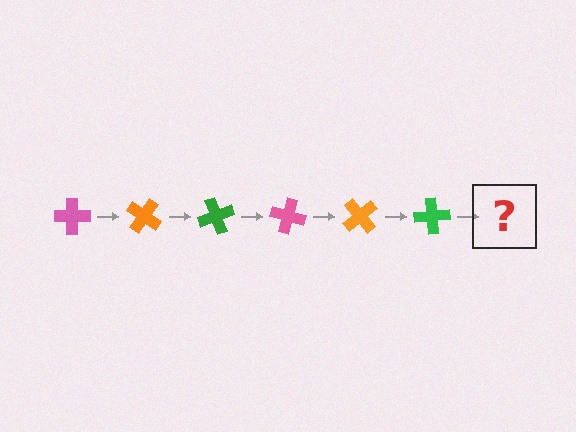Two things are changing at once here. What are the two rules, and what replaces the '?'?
The two rules are that it rotates 35 degrees each step and the color cycles through pink, orange, and green. The '?' should be a pink cross, rotated 210 degrees from the start.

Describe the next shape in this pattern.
It should be a pink cross, rotated 210 degrees from the start.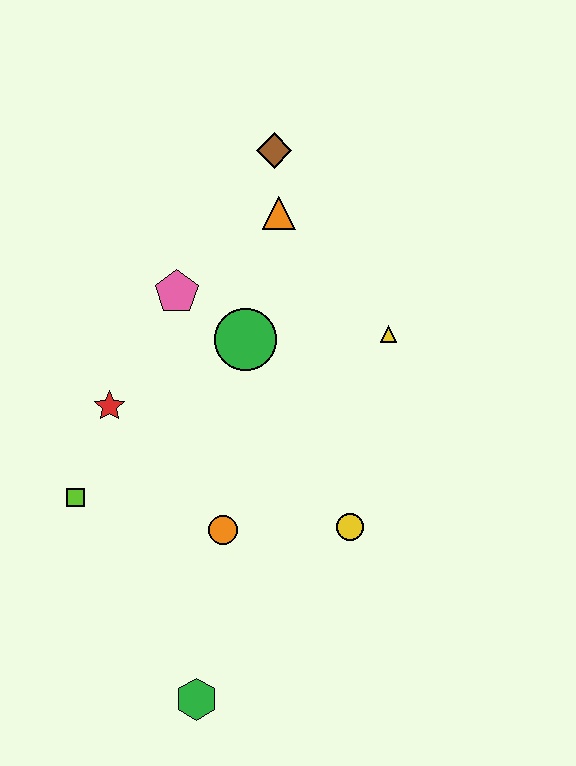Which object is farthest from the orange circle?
The brown diamond is farthest from the orange circle.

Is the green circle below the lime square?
No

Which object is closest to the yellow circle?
The orange circle is closest to the yellow circle.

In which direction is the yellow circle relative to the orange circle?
The yellow circle is to the right of the orange circle.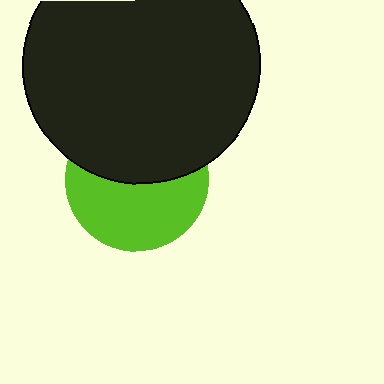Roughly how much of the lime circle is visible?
About half of it is visible (roughly 52%).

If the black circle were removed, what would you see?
You would see the complete lime circle.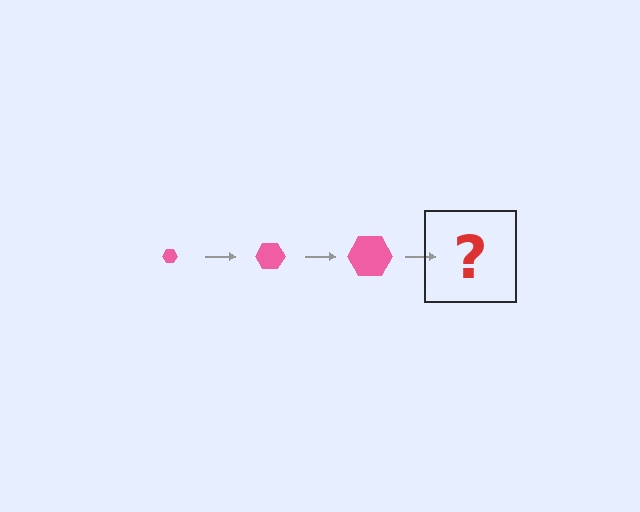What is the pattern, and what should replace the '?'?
The pattern is that the hexagon gets progressively larger each step. The '?' should be a pink hexagon, larger than the previous one.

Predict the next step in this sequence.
The next step is a pink hexagon, larger than the previous one.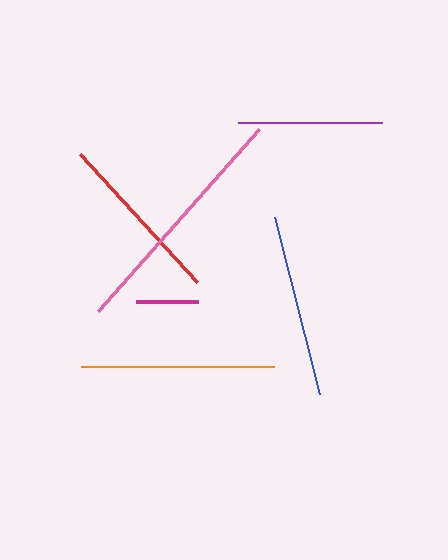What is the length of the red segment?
The red segment is approximately 174 pixels long.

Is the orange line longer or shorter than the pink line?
The pink line is longer than the orange line.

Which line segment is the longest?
The pink line is the longest at approximately 243 pixels.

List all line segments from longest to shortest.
From longest to shortest: pink, orange, blue, red, purple, magenta.